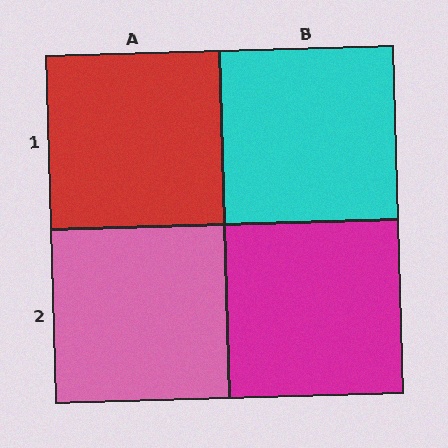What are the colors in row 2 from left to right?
Pink, magenta.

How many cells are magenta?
1 cell is magenta.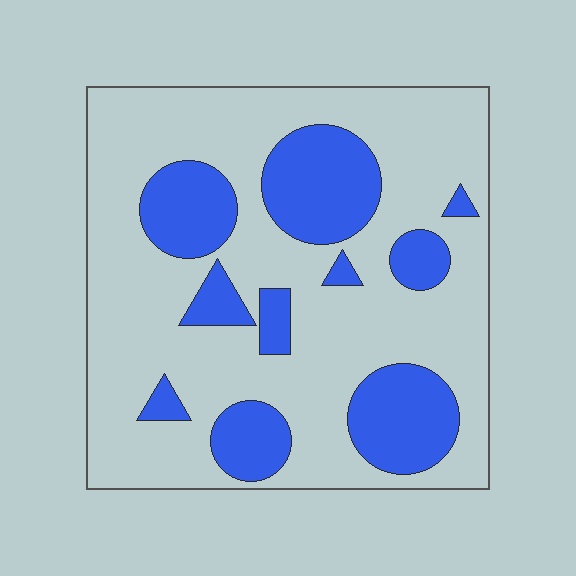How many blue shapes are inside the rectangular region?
10.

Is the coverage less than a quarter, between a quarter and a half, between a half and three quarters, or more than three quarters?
Between a quarter and a half.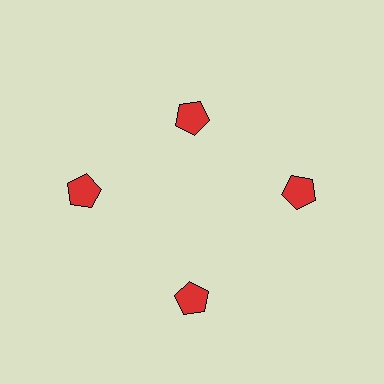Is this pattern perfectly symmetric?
No. The 4 red pentagons are arranged in a ring, but one element near the 12 o'clock position is pulled inward toward the center, breaking the 4-fold rotational symmetry.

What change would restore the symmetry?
The symmetry would be restored by moving it outward, back onto the ring so that all 4 pentagons sit at equal angles and equal distance from the center.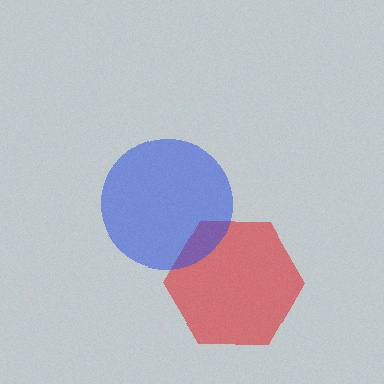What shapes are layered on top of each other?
The layered shapes are: a red hexagon, a blue circle.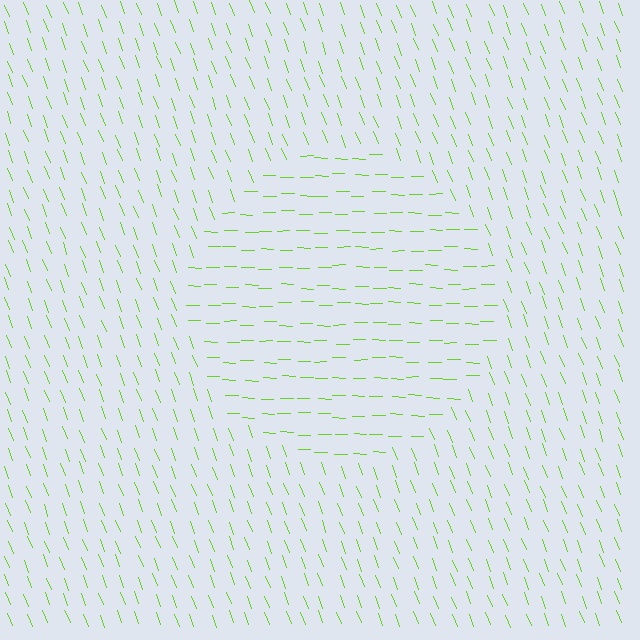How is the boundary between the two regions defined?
The boundary is defined purely by a change in line orientation (approximately 68 degrees difference). All lines are the same color and thickness.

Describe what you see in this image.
The image is filled with small lime line segments. A circle region in the image has lines oriented differently from the surrounding lines, creating a visible texture boundary.